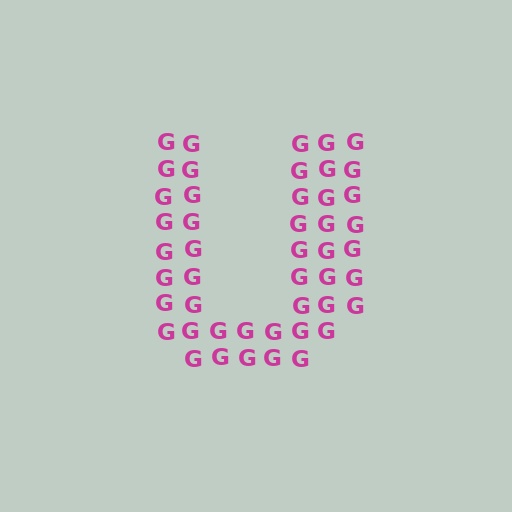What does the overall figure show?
The overall figure shows the letter U.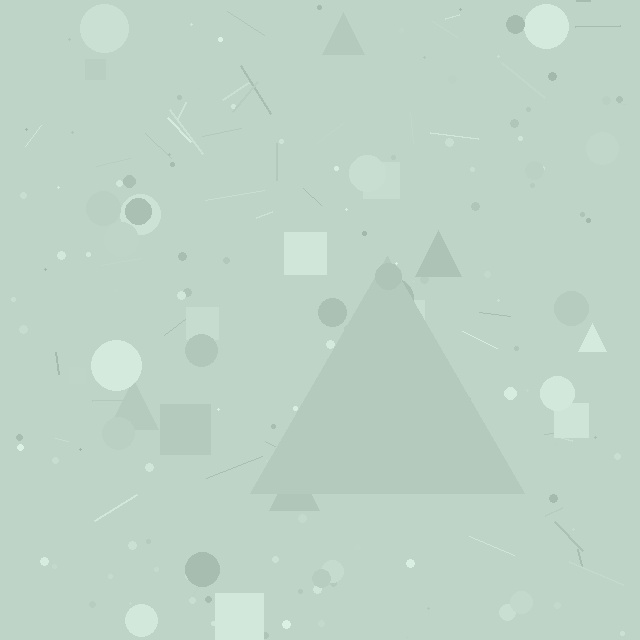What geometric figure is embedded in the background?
A triangle is embedded in the background.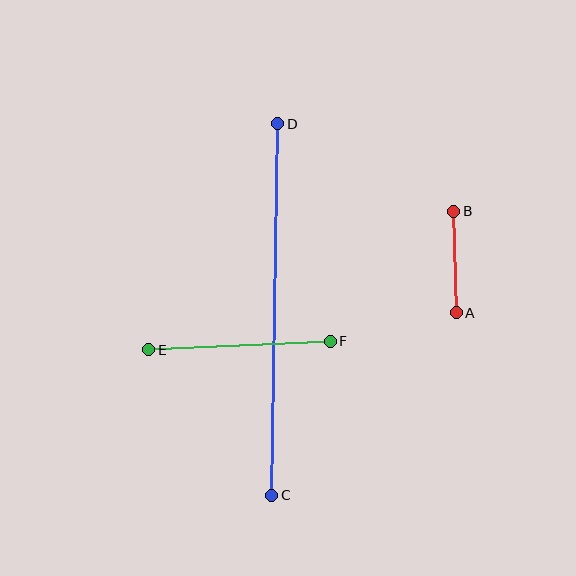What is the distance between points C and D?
The distance is approximately 371 pixels.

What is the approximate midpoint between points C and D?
The midpoint is at approximately (275, 309) pixels.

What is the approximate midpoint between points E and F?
The midpoint is at approximately (240, 345) pixels.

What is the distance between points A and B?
The distance is approximately 102 pixels.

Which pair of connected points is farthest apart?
Points C and D are farthest apart.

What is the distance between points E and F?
The distance is approximately 182 pixels.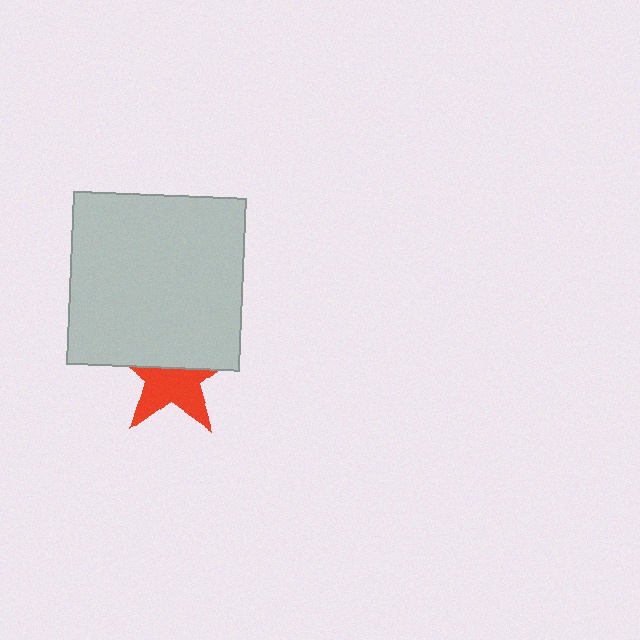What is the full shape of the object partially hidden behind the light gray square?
The partially hidden object is a red star.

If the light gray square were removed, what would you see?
You would see the complete red star.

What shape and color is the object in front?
The object in front is a light gray square.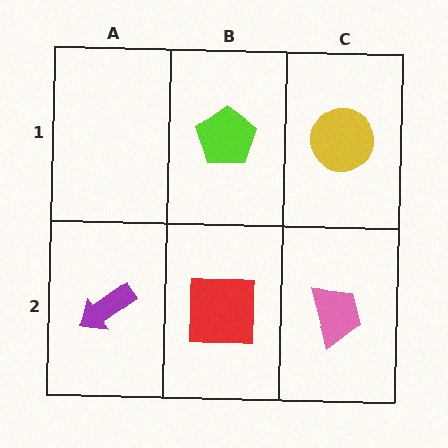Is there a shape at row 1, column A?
No, that cell is empty.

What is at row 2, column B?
A red square.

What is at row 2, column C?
A pink trapezoid.